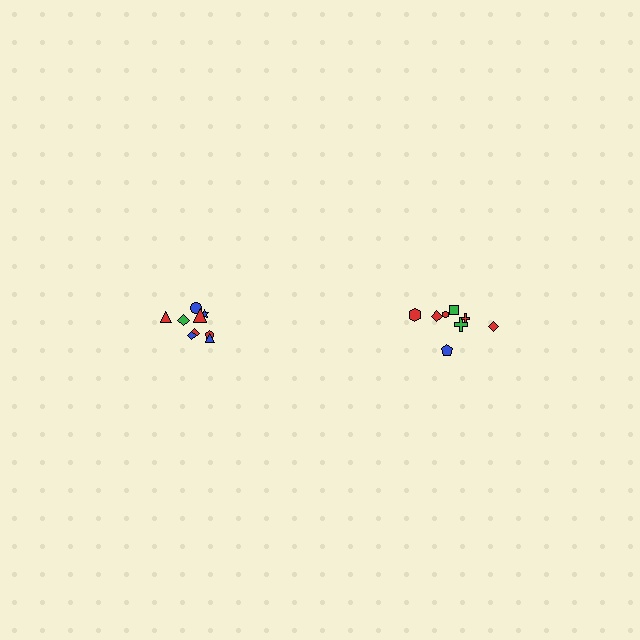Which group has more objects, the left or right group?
The left group.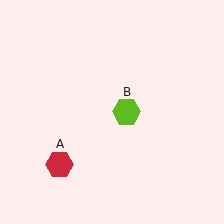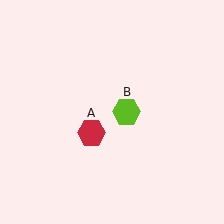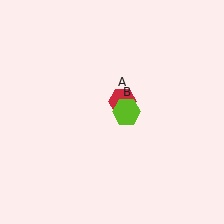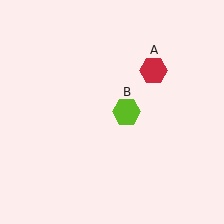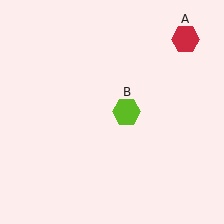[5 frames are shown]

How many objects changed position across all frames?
1 object changed position: red hexagon (object A).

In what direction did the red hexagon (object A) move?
The red hexagon (object A) moved up and to the right.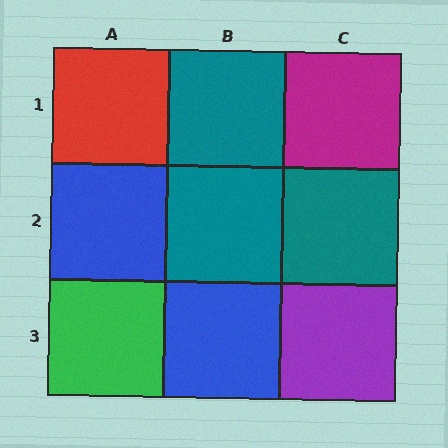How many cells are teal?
3 cells are teal.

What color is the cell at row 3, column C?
Purple.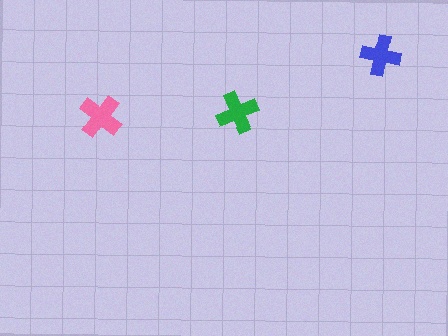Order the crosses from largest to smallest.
the pink one, the green one, the blue one.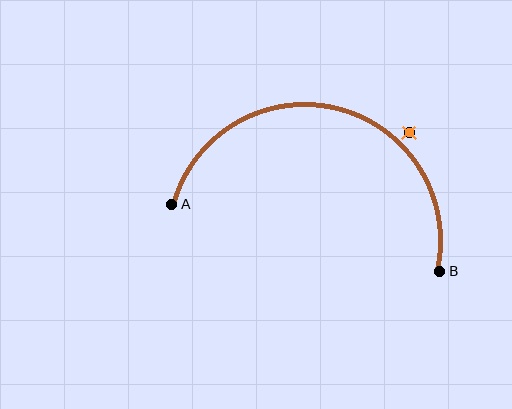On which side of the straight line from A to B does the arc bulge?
The arc bulges above the straight line connecting A and B.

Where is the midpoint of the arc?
The arc midpoint is the point on the curve farthest from the straight line joining A and B. It sits above that line.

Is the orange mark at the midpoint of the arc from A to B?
No — the orange mark does not lie on the arc at all. It sits slightly outside the curve.